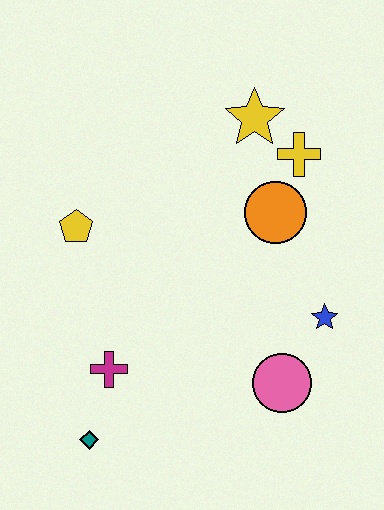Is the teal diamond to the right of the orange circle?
No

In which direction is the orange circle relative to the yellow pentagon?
The orange circle is to the right of the yellow pentagon.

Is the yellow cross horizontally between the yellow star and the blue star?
Yes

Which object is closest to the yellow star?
The yellow cross is closest to the yellow star.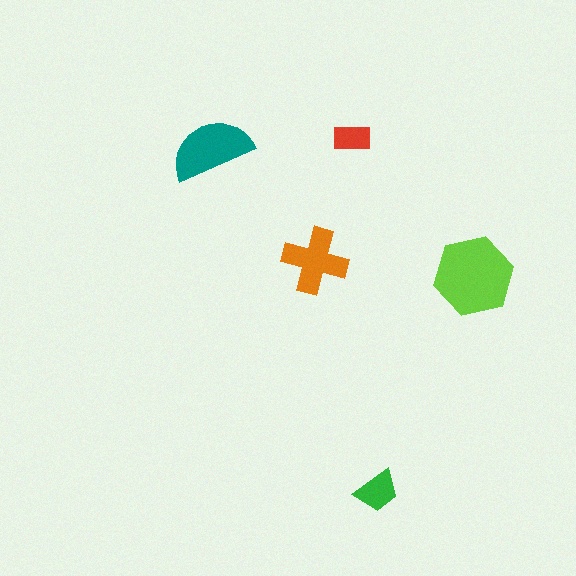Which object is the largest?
The lime hexagon.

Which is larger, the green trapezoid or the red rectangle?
The green trapezoid.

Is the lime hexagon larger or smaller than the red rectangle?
Larger.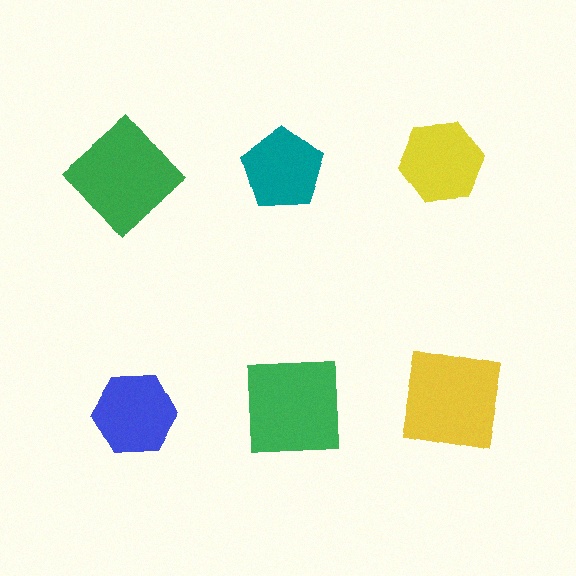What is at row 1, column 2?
A teal pentagon.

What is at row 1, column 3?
A yellow hexagon.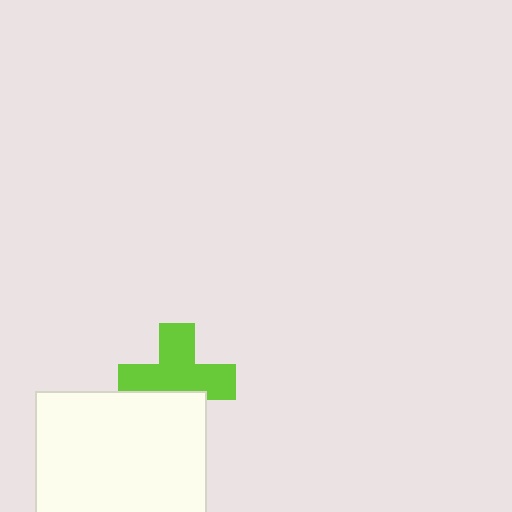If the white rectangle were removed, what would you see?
You would see the complete lime cross.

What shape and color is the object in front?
The object in front is a white rectangle.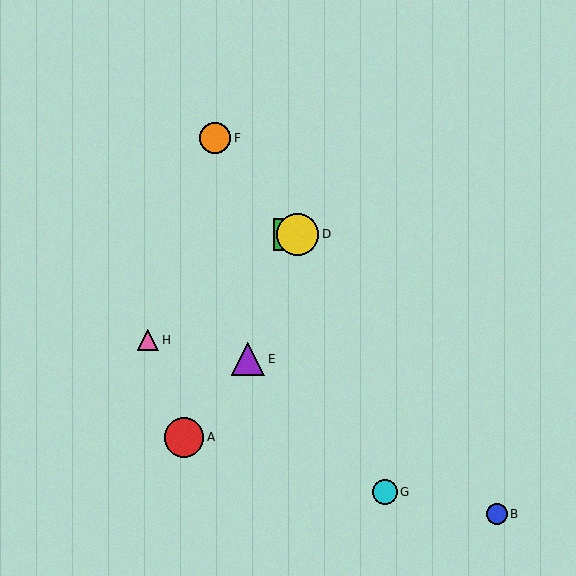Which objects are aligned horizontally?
Objects C, D are aligned horizontally.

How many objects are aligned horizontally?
2 objects (C, D) are aligned horizontally.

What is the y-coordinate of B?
Object B is at y≈514.